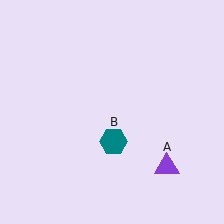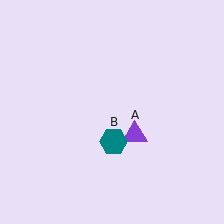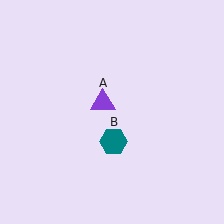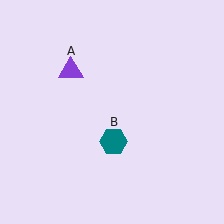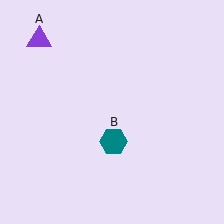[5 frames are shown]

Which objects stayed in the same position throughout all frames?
Teal hexagon (object B) remained stationary.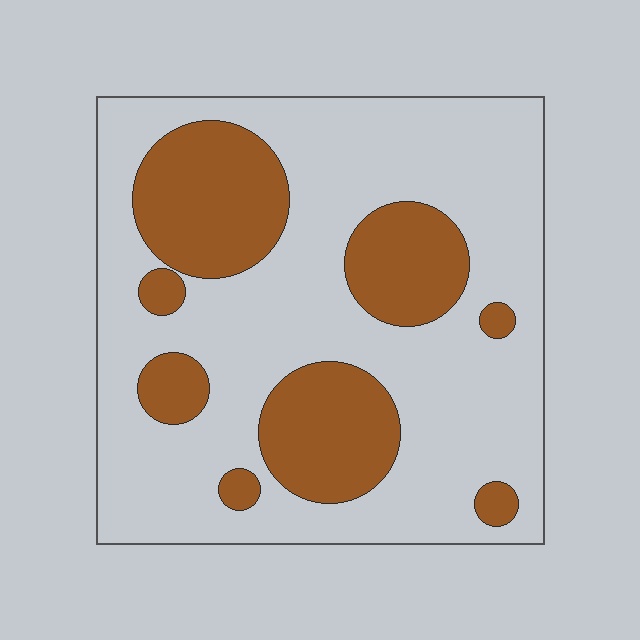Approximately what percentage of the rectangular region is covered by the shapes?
Approximately 30%.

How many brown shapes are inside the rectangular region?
8.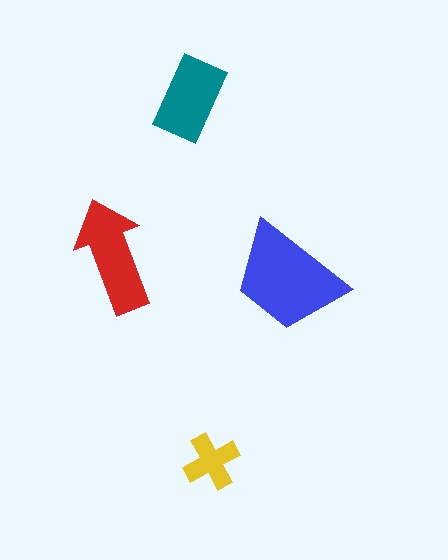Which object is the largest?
The blue trapezoid.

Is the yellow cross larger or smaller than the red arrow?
Smaller.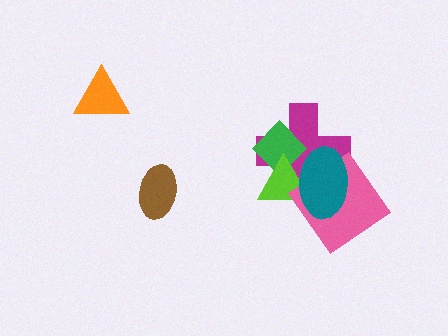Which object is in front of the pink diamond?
The teal ellipse is in front of the pink diamond.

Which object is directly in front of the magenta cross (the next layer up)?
The green diamond is directly in front of the magenta cross.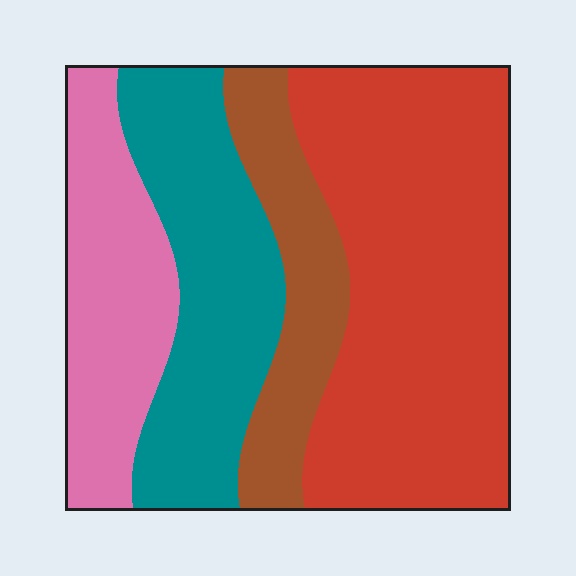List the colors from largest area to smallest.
From largest to smallest: red, teal, pink, brown.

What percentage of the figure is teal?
Teal covers roughly 25% of the figure.